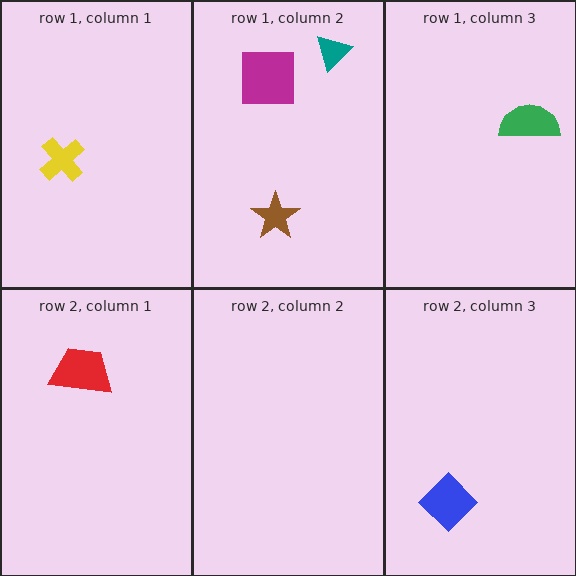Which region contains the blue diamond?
The row 2, column 3 region.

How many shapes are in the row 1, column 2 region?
3.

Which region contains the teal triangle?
The row 1, column 2 region.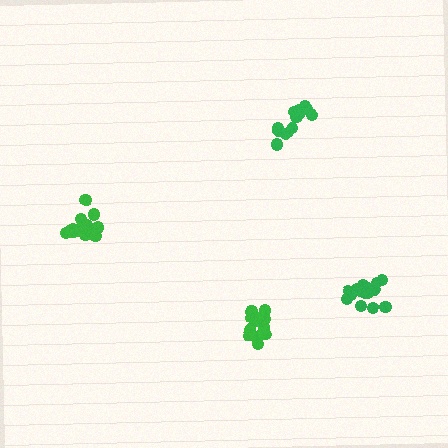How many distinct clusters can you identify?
There are 4 distinct clusters.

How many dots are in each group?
Group 1: 14 dots, Group 2: 15 dots, Group 3: 14 dots, Group 4: 16 dots (59 total).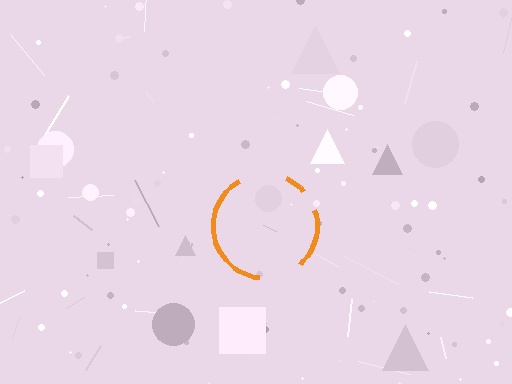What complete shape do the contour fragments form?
The contour fragments form a circle.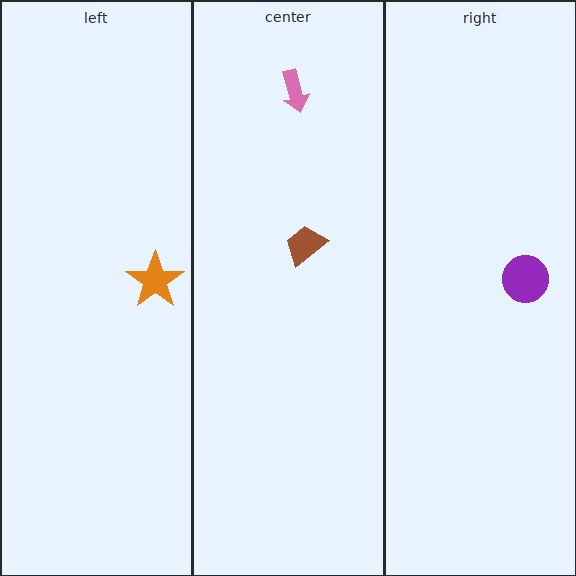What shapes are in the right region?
The purple circle.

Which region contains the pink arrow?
The center region.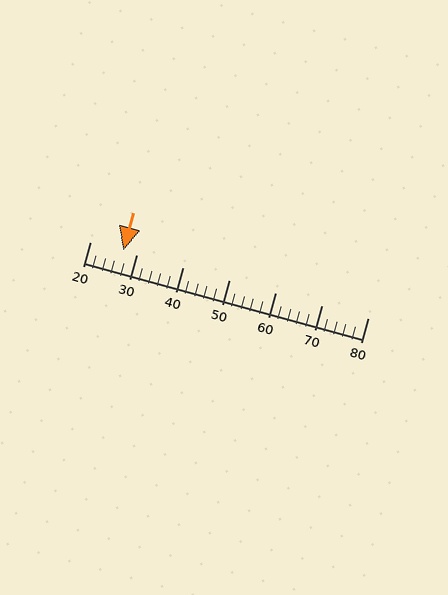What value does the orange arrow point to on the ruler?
The orange arrow points to approximately 27.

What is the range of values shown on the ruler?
The ruler shows values from 20 to 80.